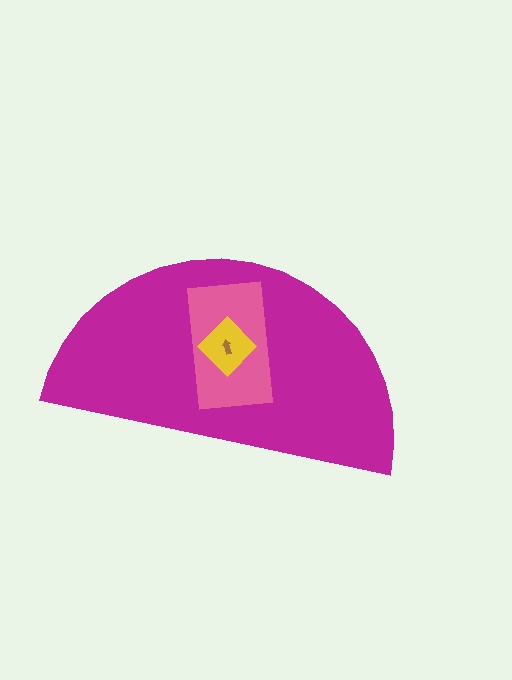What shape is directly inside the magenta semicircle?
The pink rectangle.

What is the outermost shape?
The magenta semicircle.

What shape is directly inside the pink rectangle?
The yellow diamond.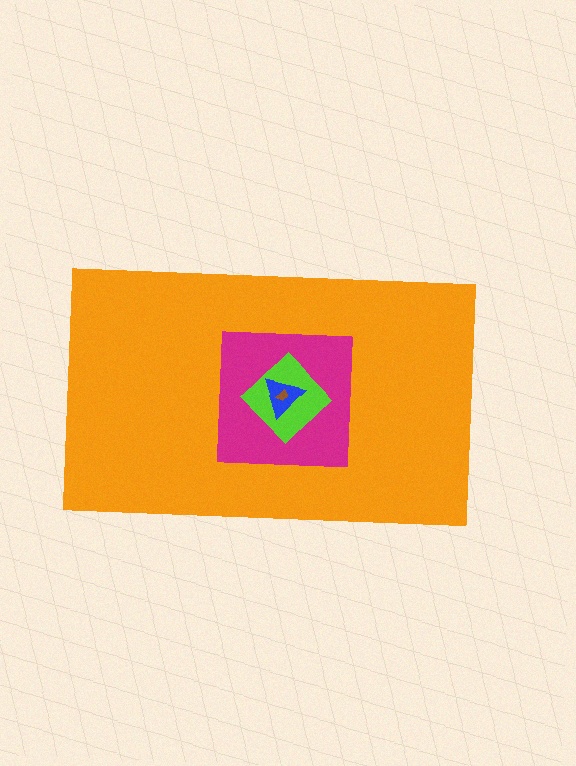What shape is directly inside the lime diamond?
The blue triangle.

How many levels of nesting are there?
5.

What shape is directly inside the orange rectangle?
The magenta square.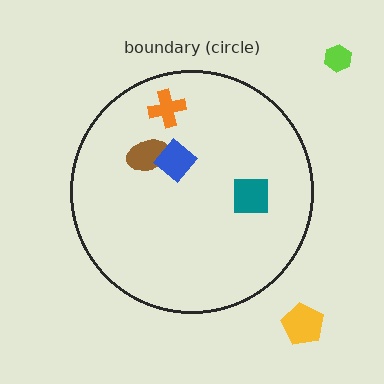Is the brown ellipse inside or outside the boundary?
Inside.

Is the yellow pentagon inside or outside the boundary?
Outside.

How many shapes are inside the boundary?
4 inside, 2 outside.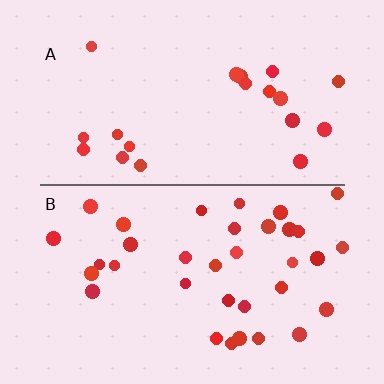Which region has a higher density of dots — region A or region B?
B (the bottom).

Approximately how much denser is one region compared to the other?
Approximately 1.7× — region B over region A.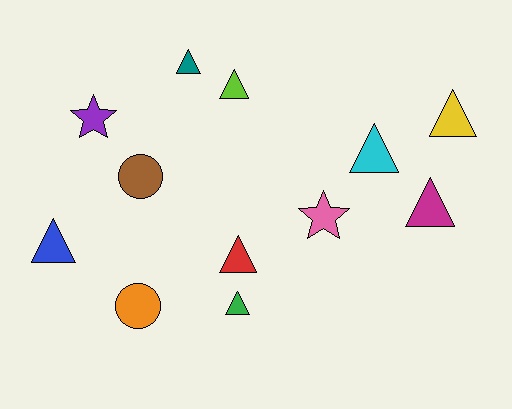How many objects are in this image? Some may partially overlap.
There are 12 objects.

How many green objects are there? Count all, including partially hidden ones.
There is 1 green object.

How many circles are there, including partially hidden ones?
There are 2 circles.